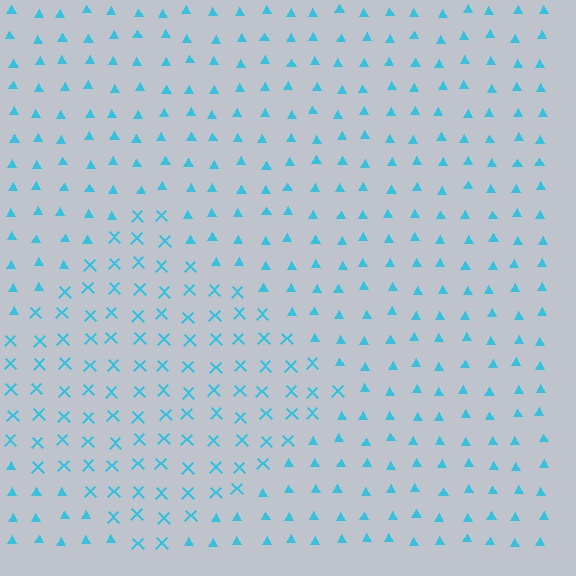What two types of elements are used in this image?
The image uses X marks inside the diamond region and triangles outside it.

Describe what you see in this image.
The image is filled with small cyan elements arranged in a uniform grid. A diamond-shaped region contains X marks, while the surrounding area contains triangles. The boundary is defined purely by the change in element shape.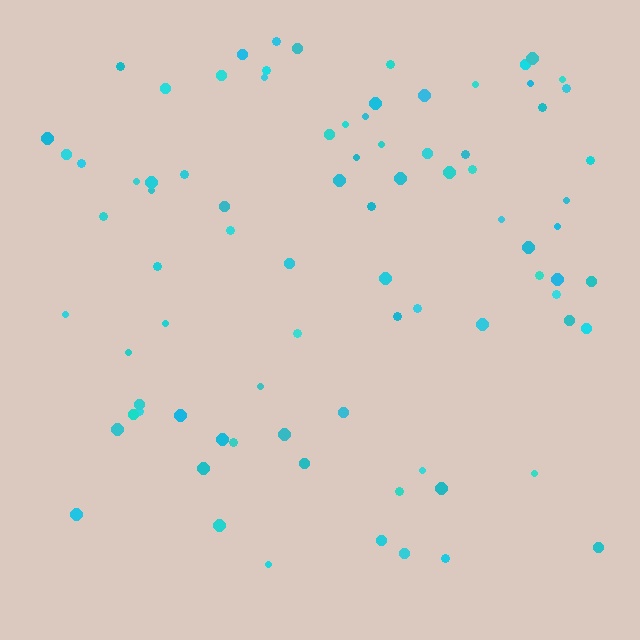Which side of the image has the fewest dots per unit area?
The bottom.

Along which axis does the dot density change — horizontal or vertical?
Vertical.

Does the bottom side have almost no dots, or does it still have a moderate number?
Still a moderate number, just noticeably fewer than the top.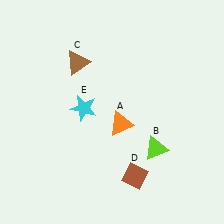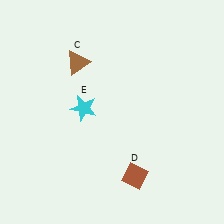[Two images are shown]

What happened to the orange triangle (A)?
The orange triangle (A) was removed in Image 2. It was in the bottom-right area of Image 1.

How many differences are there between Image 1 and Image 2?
There are 2 differences between the two images.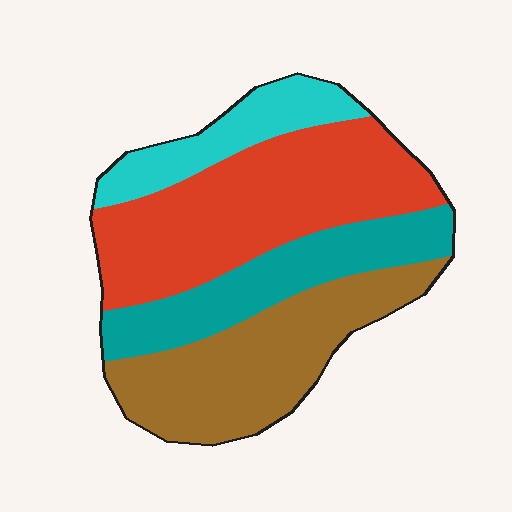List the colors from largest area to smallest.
From largest to smallest: red, brown, teal, cyan.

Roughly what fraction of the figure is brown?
Brown covers about 30% of the figure.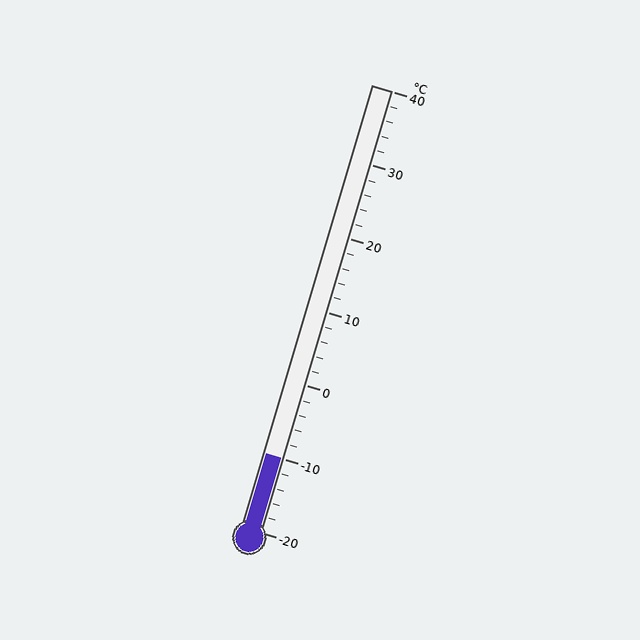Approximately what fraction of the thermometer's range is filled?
The thermometer is filled to approximately 15% of its range.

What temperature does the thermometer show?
The thermometer shows approximately -10°C.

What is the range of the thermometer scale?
The thermometer scale ranges from -20°C to 40°C.